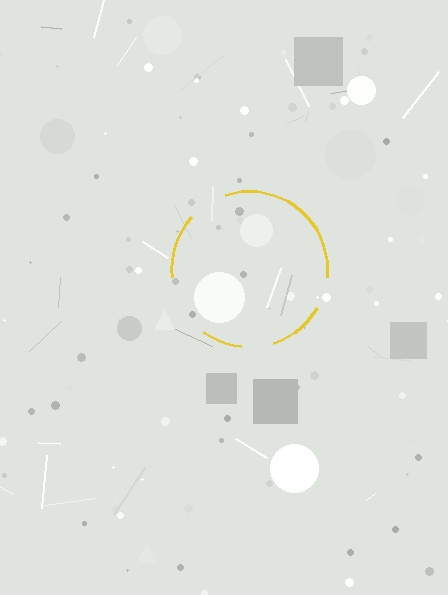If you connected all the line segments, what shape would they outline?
They would outline a circle.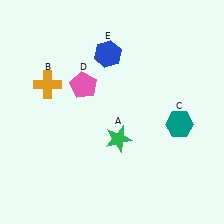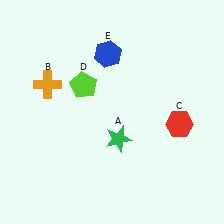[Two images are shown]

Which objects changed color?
C changed from teal to red. D changed from pink to lime.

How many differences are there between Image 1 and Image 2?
There are 2 differences between the two images.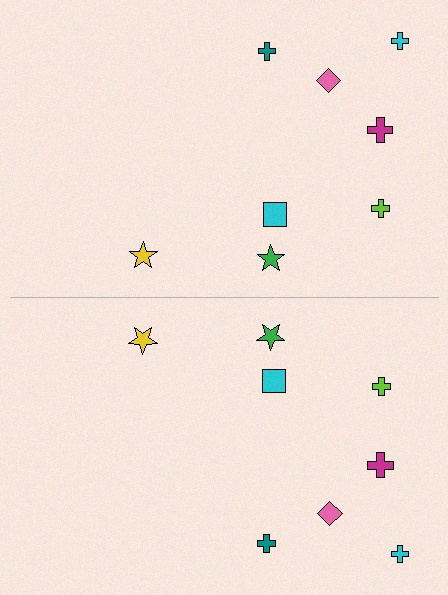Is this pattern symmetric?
Yes, this pattern has bilateral (reflection) symmetry.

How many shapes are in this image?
There are 16 shapes in this image.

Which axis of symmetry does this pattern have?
The pattern has a horizontal axis of symmetry running through the center of the image.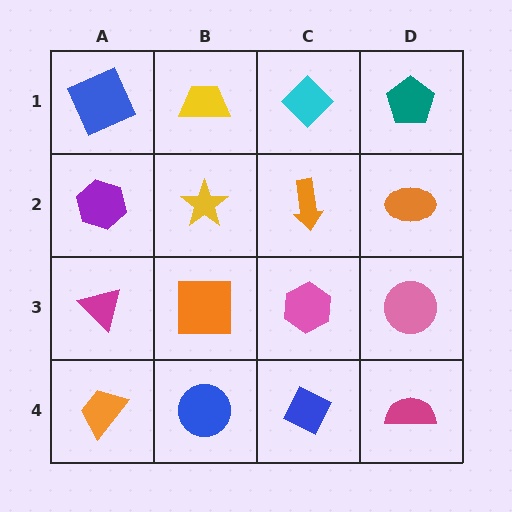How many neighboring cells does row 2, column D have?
3.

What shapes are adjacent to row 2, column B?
A yellow trapezoid (row 1, column B), an orange square (row 3, column B), a purple hexagon (row 2, column A), an orange arrow (row 2, column C).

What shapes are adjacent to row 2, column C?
A cyan diamond (row 1, column C), a pink hexagon (row 3, column C), a yellow star (row 2, column B), an orange ellipse (row 2, column D).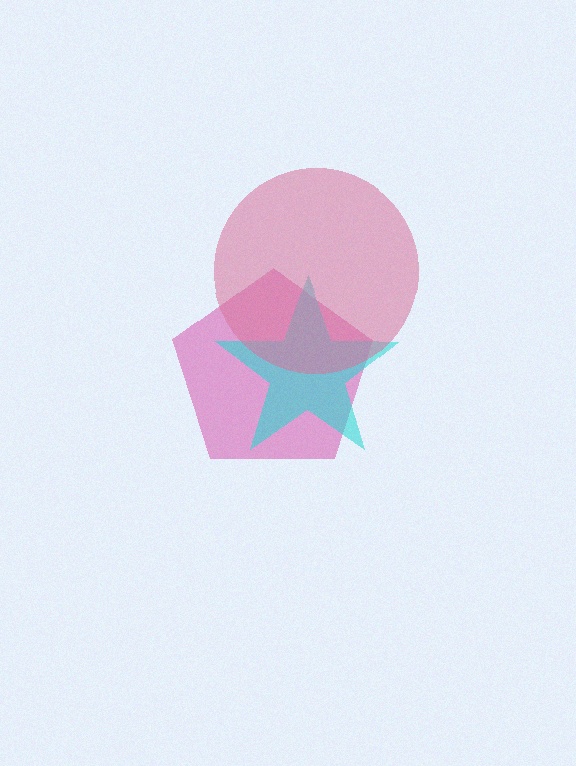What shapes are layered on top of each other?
The layered shapes are: a magenta pentagon, a cyan star, a pink circle.